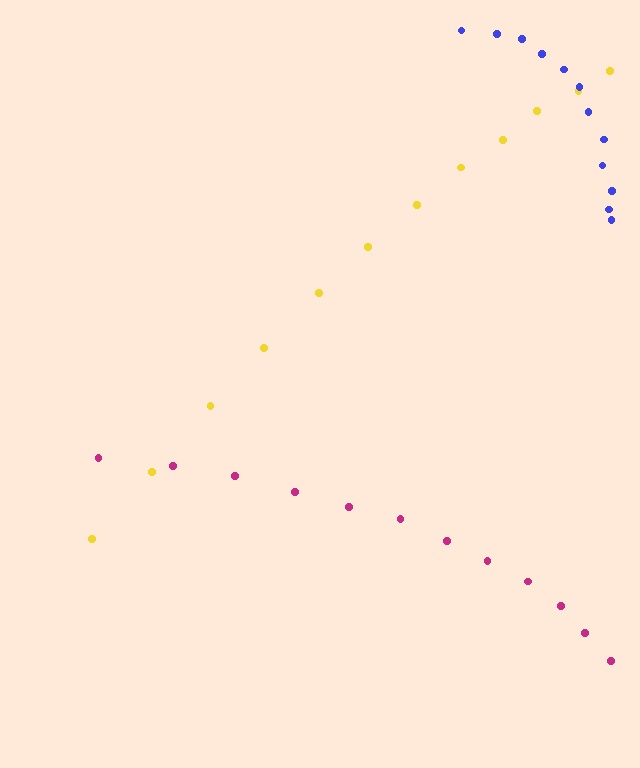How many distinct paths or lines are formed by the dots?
There are 3 distinct paths.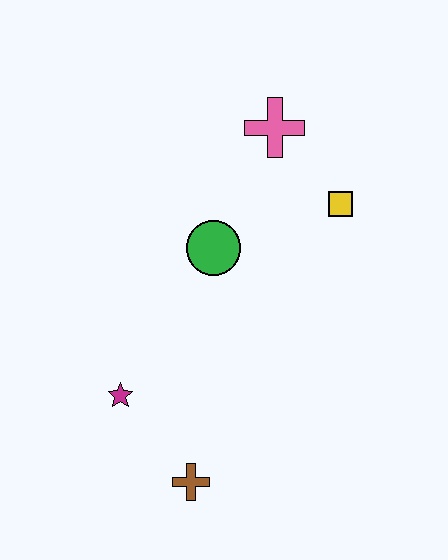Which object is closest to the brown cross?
The magenta star is closest to the brown cross.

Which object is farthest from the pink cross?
The brown cross is farthest from the pink cross.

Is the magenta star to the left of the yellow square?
Yes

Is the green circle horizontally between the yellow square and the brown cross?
Yes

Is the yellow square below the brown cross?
No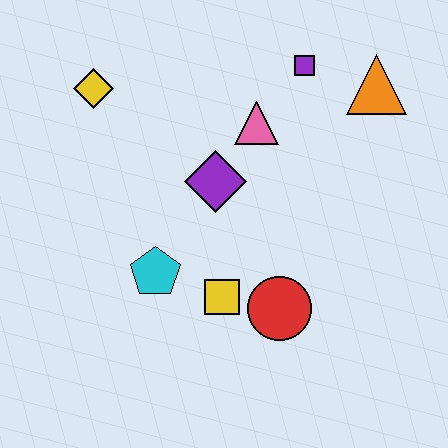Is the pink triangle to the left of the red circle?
Yes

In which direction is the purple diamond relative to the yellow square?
The purple diamond is above the yellow square.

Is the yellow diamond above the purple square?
No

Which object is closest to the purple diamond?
The pink triangle is closest to the purple diamond.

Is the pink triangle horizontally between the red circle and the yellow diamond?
Yes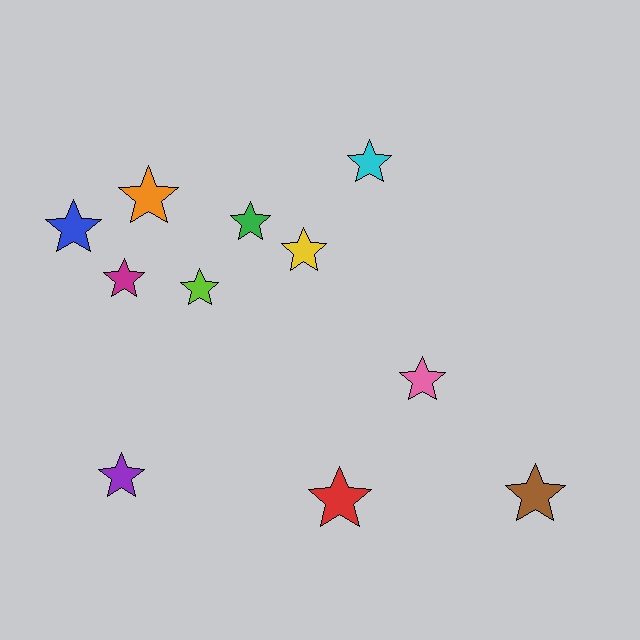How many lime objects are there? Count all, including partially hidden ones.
There is 1 lime object.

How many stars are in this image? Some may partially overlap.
There are 11 stars.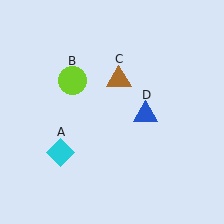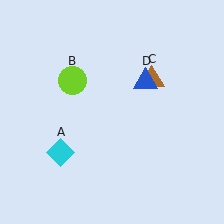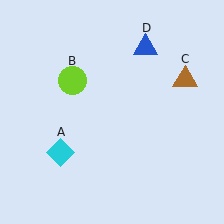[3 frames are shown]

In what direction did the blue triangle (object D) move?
The blue triangle (object D) moved up.